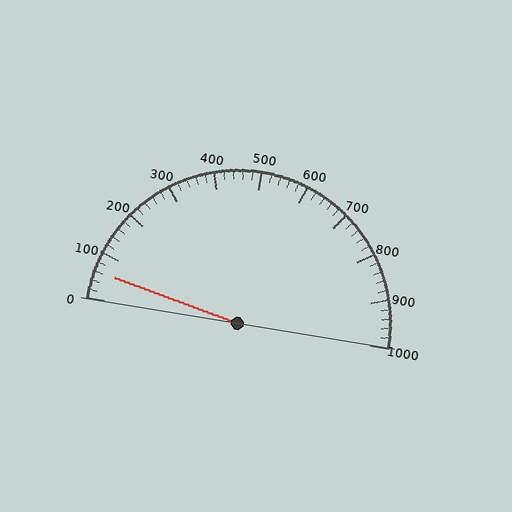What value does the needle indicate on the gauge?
The needle indicates approximately 60.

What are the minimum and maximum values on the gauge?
The gauge ranges from 0 to 1000.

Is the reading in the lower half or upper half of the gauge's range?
The reading is in the lower half of the range (0 to 1000).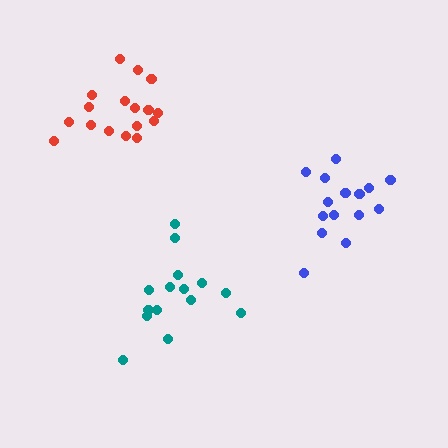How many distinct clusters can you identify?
There are 3 distinct clusters.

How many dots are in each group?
Group 1: 15 dots, Group 2: 15 dots, Group 3: 17 dots (47 total).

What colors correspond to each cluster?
The clusters are colored: blue, teal, red.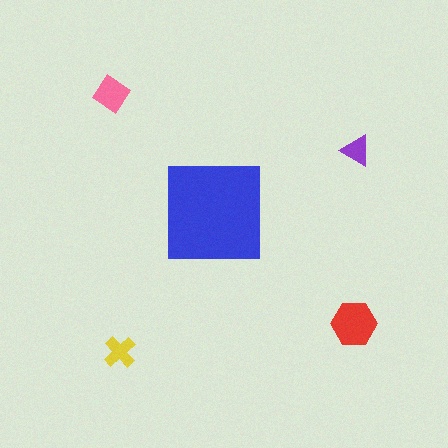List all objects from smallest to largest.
The purple triangle, the yellow cross, the pink diamond, the red hexagon, the blue square.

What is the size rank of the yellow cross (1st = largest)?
4th.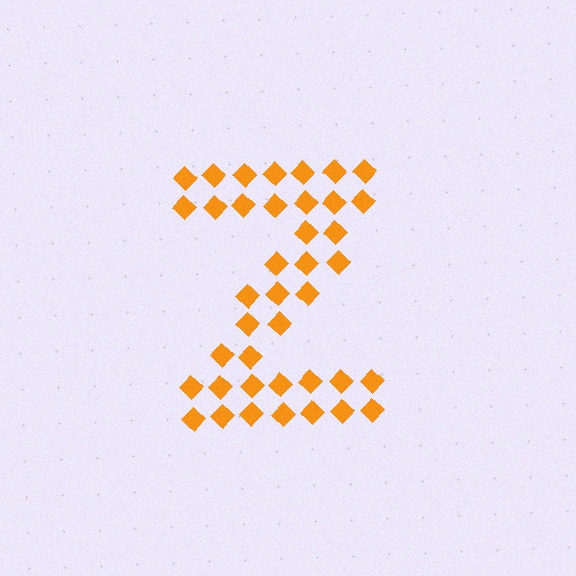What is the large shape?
The large shape is the letter Z.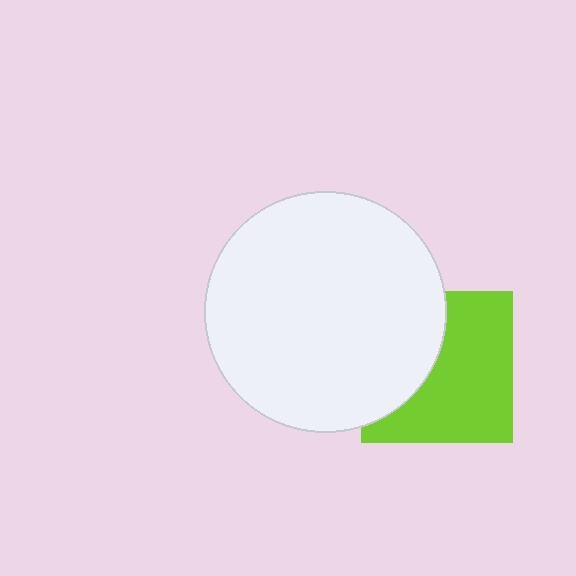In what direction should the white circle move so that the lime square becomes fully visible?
The white circle should move left. That is the shortest direction to clear the overlap and leave the lime square fully visible.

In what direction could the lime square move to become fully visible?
The lime square could move right. That would shift it out from behind the white circle entirely.